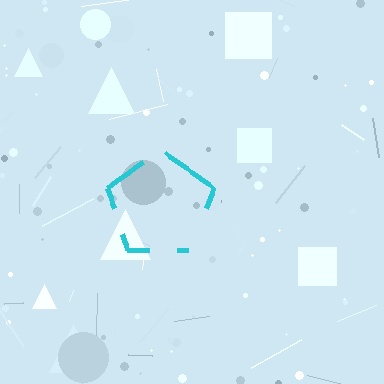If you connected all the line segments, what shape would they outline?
They would outline a pentagon.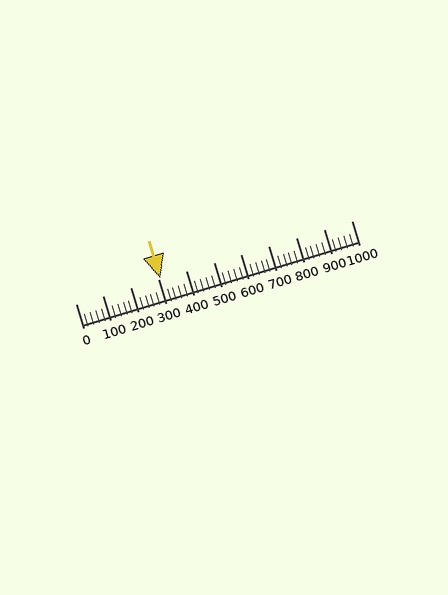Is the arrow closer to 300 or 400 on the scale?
The arrow is closer to 300.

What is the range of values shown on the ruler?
The ruler shows values from 0 to 1000.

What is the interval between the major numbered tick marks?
The major tick marks are spaced 100 units apart.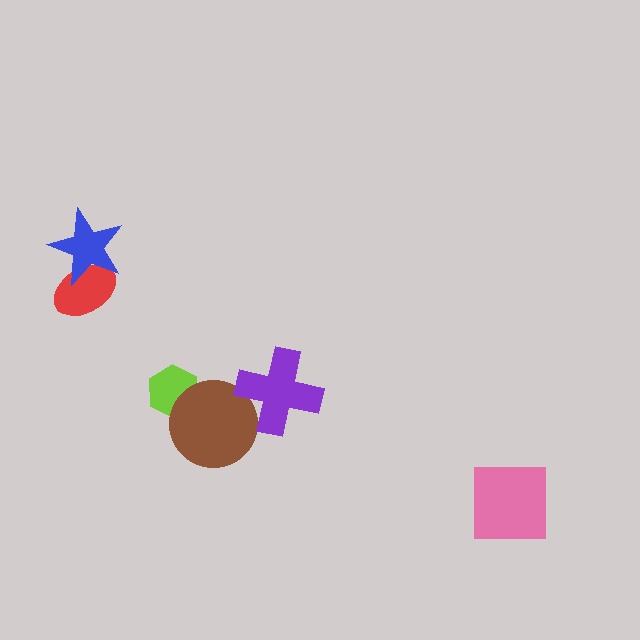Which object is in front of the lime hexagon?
The brown circle is in front of the lime hexagon.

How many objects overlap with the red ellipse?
1 object overlaps with the red ellipse.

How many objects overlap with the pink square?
0 objects overlap with the pink square.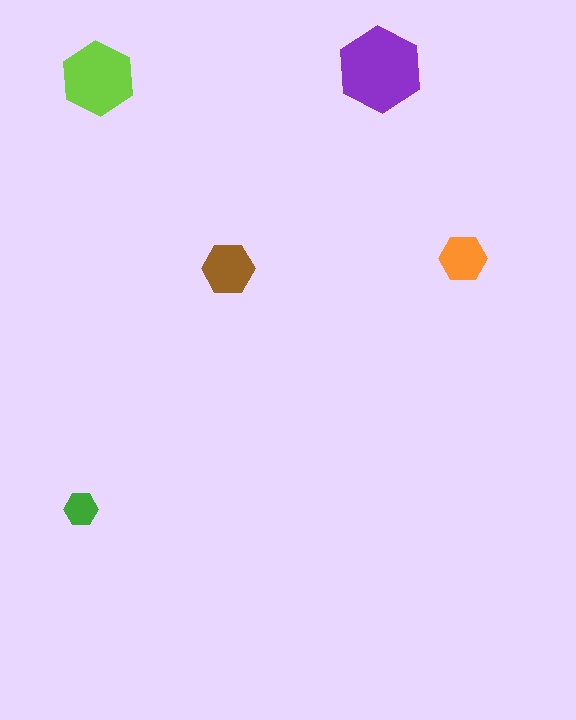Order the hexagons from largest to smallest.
the purple one, the lime one, the brown one, the orange one, the green one.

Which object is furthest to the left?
The green hexagon is leftmost.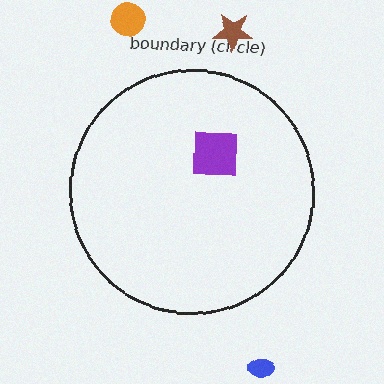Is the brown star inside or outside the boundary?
Outside.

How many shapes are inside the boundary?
1 inside, 3 outside.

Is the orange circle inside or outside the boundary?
Outside.